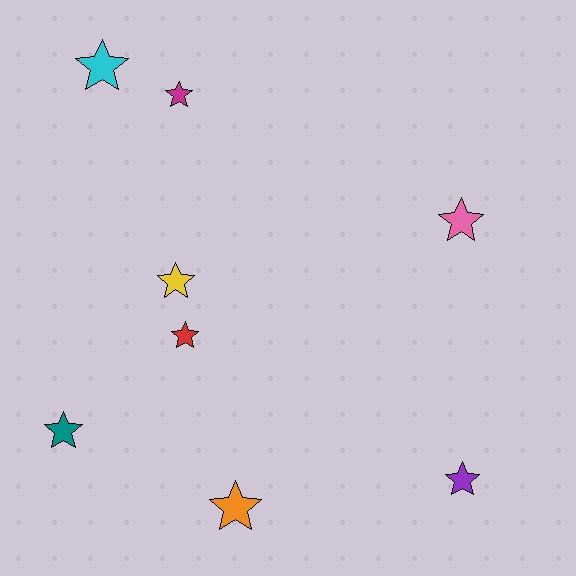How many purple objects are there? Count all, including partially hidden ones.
There is 1 purple object.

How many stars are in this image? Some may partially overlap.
There are 8 stars.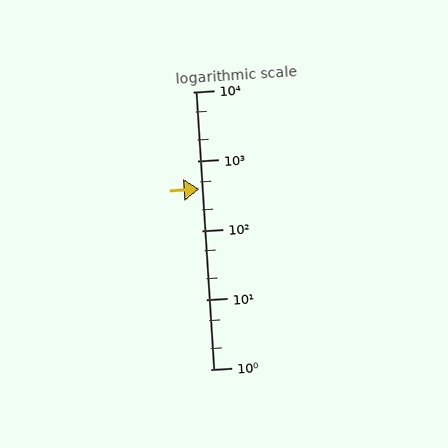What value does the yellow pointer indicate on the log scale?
The pointer indicates approximately 400.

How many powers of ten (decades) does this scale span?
The scale spans 4 decades, from 1 to 10000.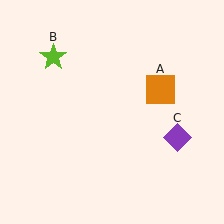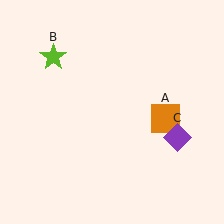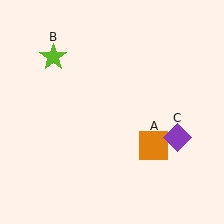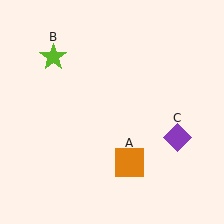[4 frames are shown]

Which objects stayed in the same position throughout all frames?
Lime star (object B) and purple diamond (object C) remained stationary.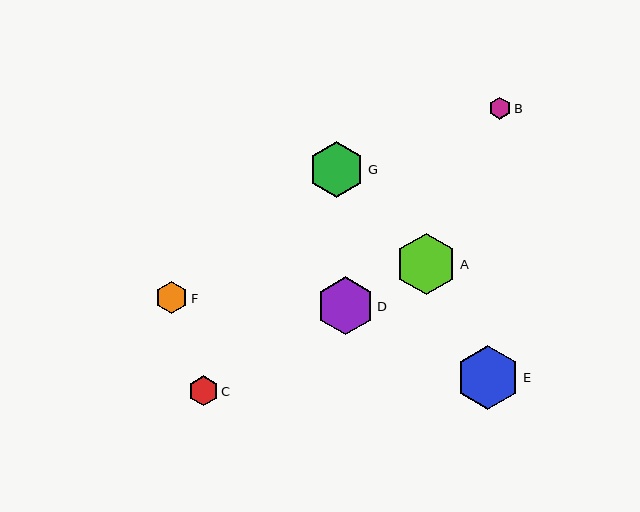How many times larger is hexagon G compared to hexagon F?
Hexagon G is approximately 1.7 times the size of hexagon F.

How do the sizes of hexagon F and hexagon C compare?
Hexagon F and hexagon C are approximately the same size.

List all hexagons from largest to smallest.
From largest to smallest: E, A, D, G, F, C, B.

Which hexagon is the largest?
Hexagon E is the largest with a size of approximately 64 pixels.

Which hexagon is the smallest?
Hexagon B is the smallest with a size of approximately 22 pixels.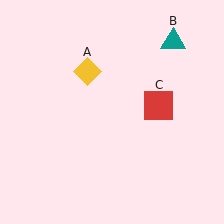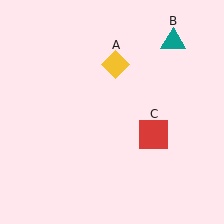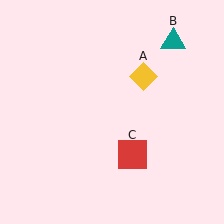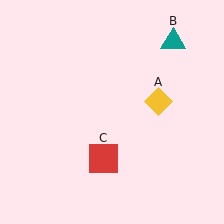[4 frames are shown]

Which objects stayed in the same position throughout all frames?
Teal triangle (object B) remained stationary.